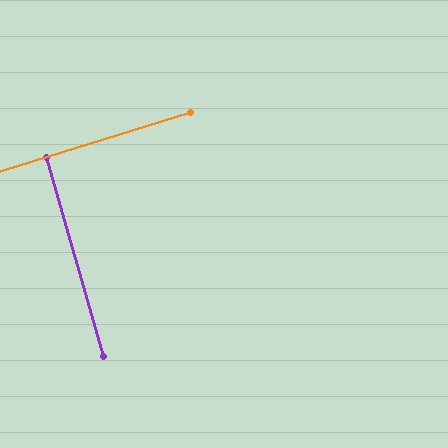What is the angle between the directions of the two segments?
Approximately 89 degrees.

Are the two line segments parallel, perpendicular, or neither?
Perpendicular — they meet at approximately 89°.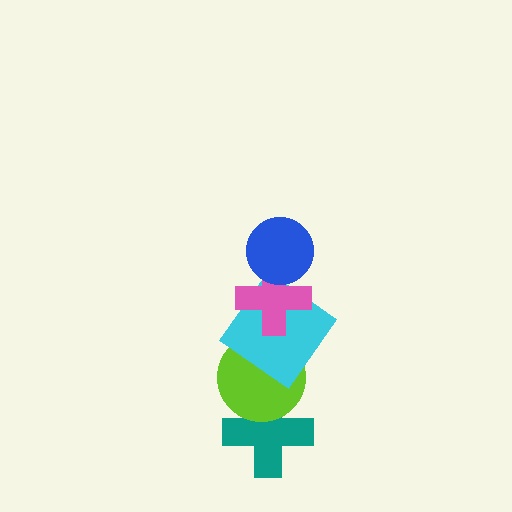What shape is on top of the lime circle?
The cyan diamond is on top of the lime circle.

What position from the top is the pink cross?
The pink cross is 2nd from the top.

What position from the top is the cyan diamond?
The cyan diamond is 3rd from the top.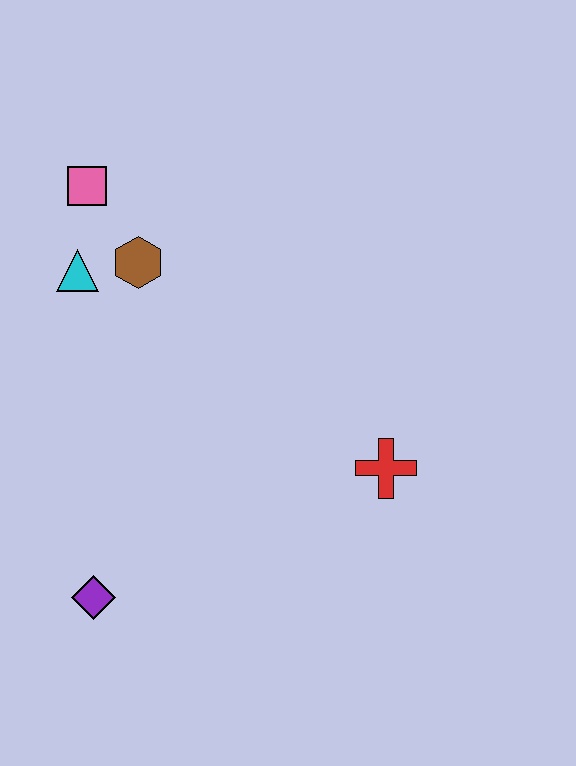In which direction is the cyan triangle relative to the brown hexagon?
The cyan triangle is to the left of the brown hexagon.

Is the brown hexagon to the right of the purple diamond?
Yes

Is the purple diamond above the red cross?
No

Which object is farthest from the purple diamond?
The pink square is farthest from the purple diamond.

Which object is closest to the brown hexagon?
The cyan triangle is closest to the brown hexagon.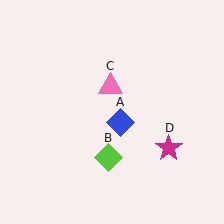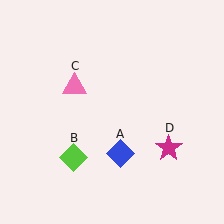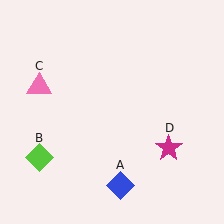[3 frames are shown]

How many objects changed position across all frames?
3 objects changed position: blue diamond (object A), lime diamond (object B), pink triangle (object C).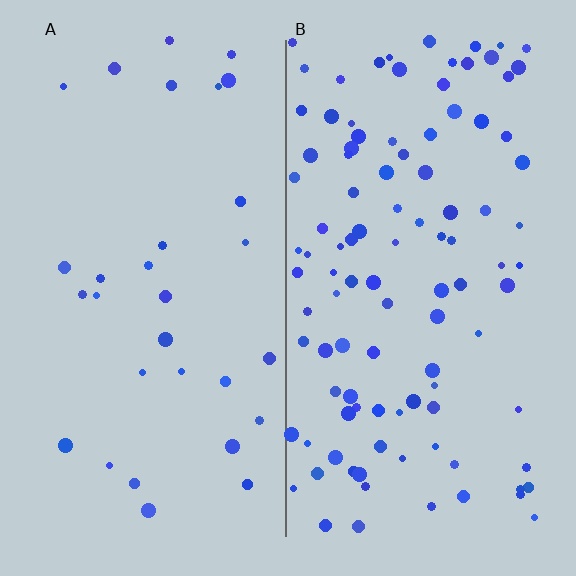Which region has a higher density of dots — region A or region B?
B (the right).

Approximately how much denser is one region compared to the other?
Approximately 3.4× — region B over region A.